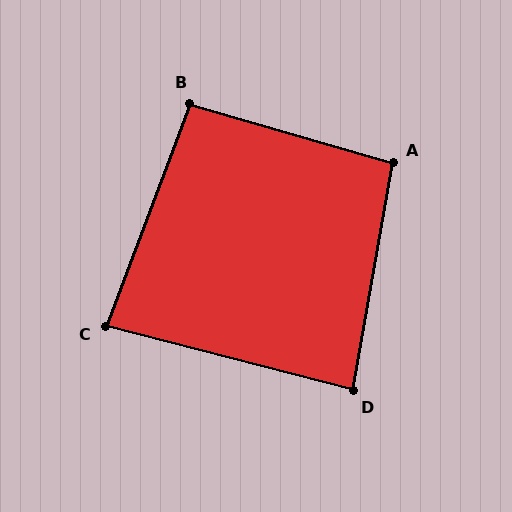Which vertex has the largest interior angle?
A, at approximately 96 degrees.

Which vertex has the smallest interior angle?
C, at approximately 84 degrees.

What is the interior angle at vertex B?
Approximately 95 degrees (approximately right).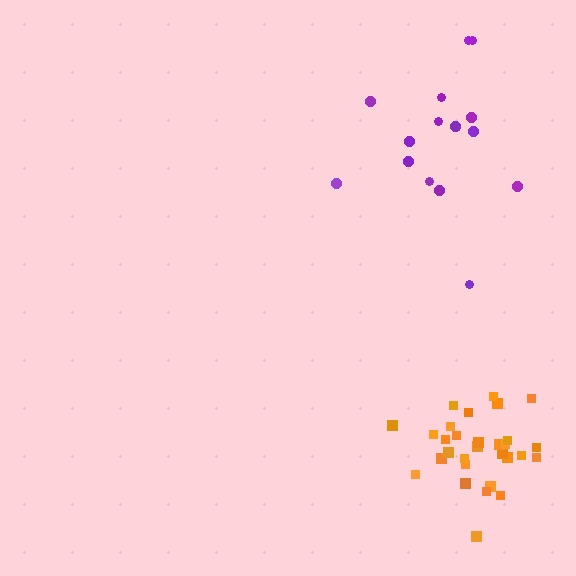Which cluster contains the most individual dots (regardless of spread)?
Orange (30).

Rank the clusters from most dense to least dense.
orange, purple.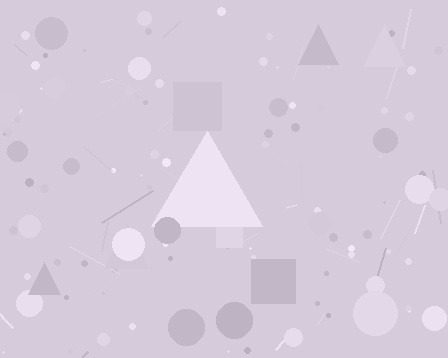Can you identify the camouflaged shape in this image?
The camouflaged shape is a triangle.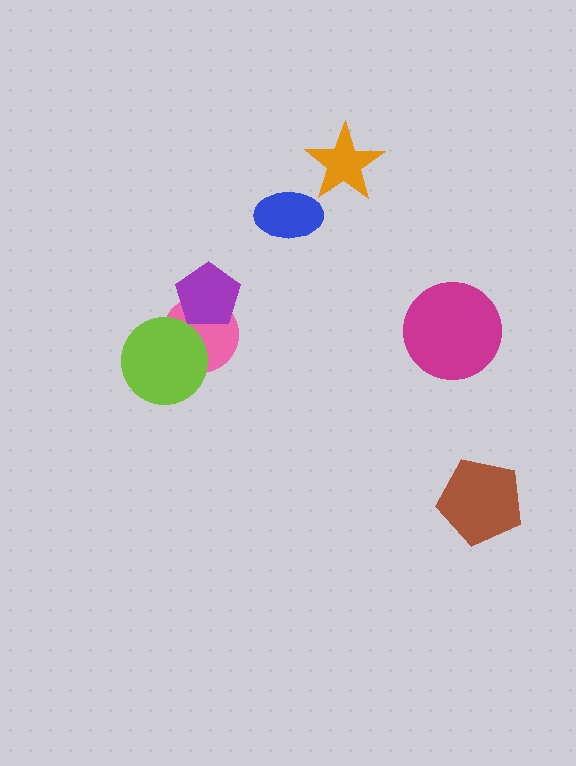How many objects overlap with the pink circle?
2 objects overlap with the pink circle.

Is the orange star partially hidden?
No, no other shape covers it.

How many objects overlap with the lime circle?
1 object overlaps with the lime circle.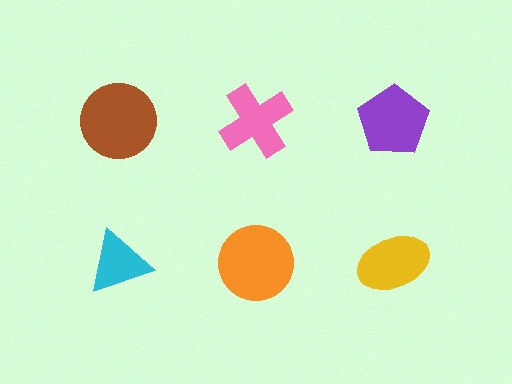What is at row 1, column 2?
A pink cross.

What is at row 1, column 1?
A brown circle.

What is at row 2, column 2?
An orange circle.